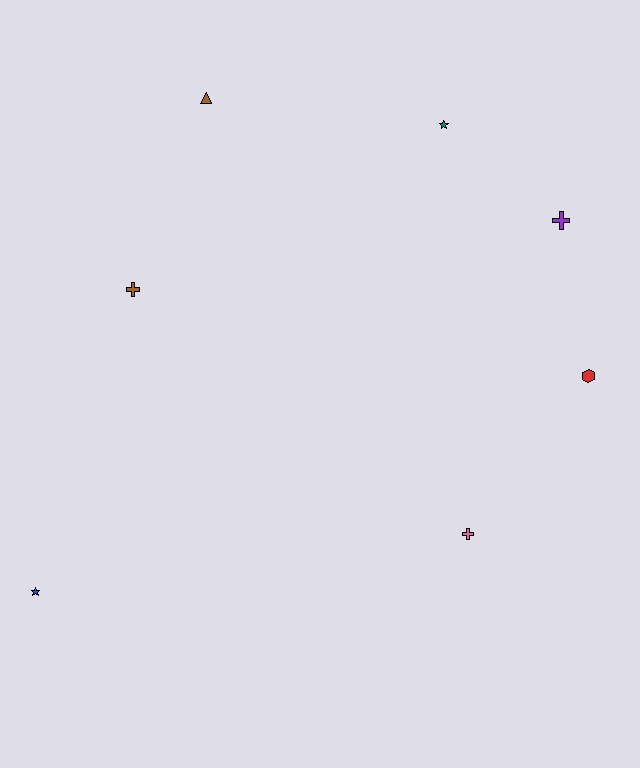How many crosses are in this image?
There are 3 crosses.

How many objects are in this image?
There are 7 objects.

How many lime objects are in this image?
There are no lime objects.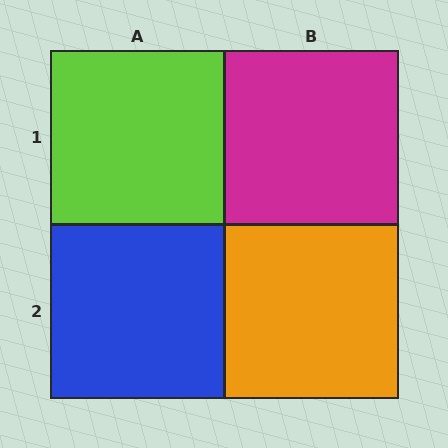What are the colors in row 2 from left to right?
Blue, orange.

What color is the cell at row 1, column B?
Magenta.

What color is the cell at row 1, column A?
Lime.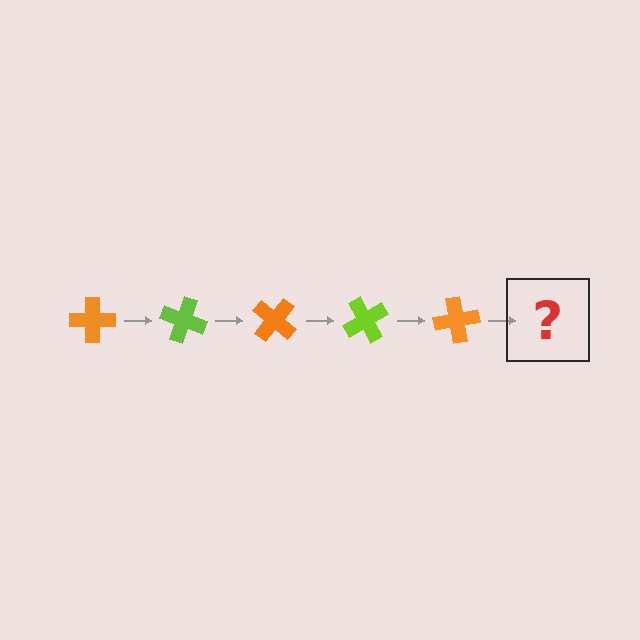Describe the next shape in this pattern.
It should be a lime cross, rotated 100 degrees from the start.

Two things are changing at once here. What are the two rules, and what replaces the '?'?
The two rules are that it rotates 20 degrees each step and the color cycles through orange and lime. The '?' should be a lime cross, rotated 100 degrees from the start.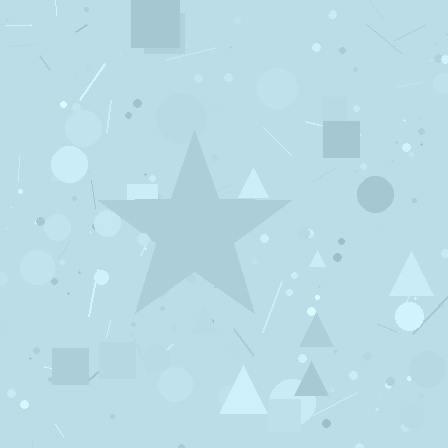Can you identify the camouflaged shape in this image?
The camouflaged shape is a star.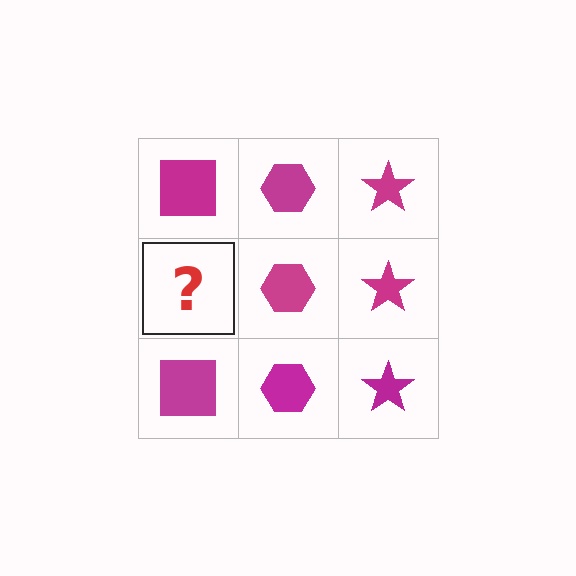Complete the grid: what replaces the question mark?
The question mark should be replaced with a magenta square.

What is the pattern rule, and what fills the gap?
The rule is that each column has a consistent shape. The gap should be filled with a magenta square.